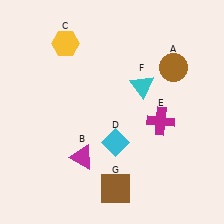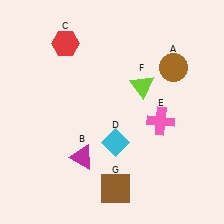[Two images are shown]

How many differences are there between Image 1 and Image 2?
There are 3 differences between the two images.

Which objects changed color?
C changed from yellow to red. E changed from magenta to pink. F changed from cyan to lime.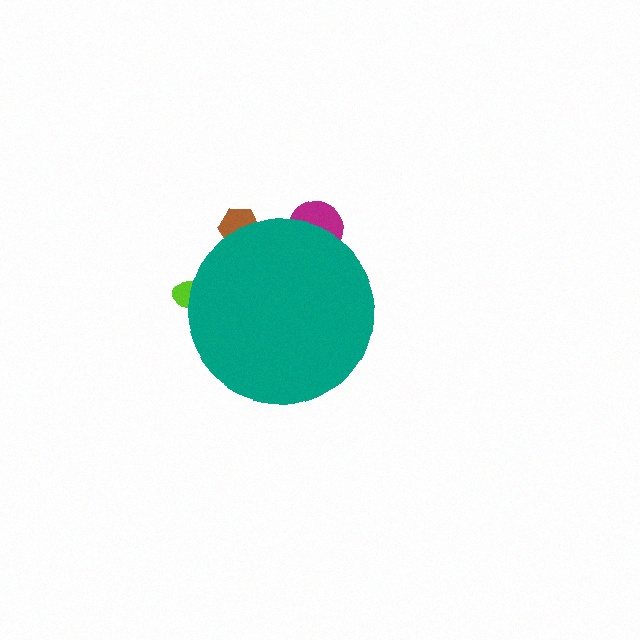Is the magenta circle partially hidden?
Yes, the magenta circle is partially hidden behind the teal circle.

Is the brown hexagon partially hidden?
Yes, the brown hexagon is partially hidden behind the teal circle.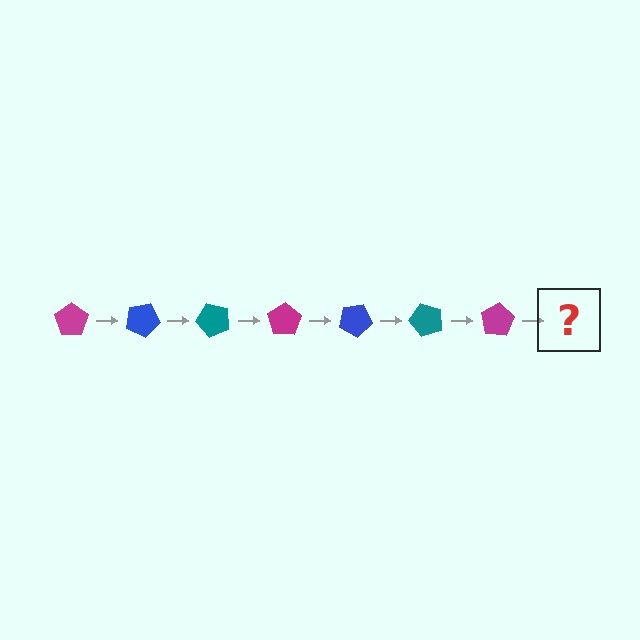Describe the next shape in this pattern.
It should be a blue pentagon, rotated 175 degrees from the start.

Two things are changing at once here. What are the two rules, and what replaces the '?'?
The two rules are that it rotates 25 degrees each step and the color cycles through magenta, blue, and teal. The '?' should be a blue pentagon, rotated 175 degrees from the start.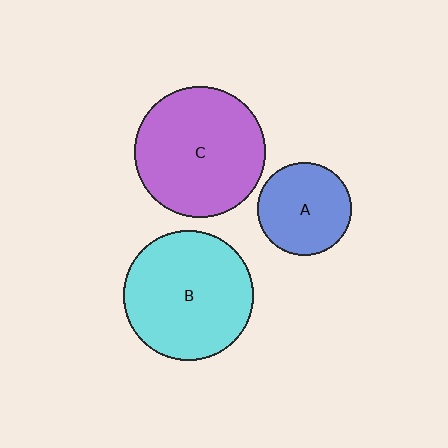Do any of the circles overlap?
No, none of the circles overlap.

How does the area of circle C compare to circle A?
Approximately 2.0 times.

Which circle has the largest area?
Circle C (purple).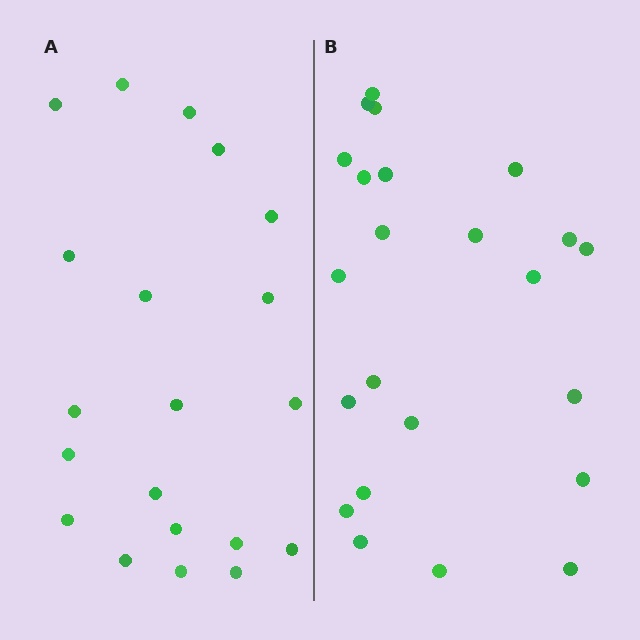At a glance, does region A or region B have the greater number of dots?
Region B (the right region) has more dots.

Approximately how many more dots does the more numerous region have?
Region B has just a few more — roughly 2 or 3 more dots than region A.